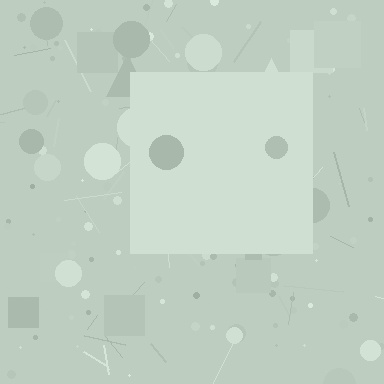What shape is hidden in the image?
A square is hidden in the image.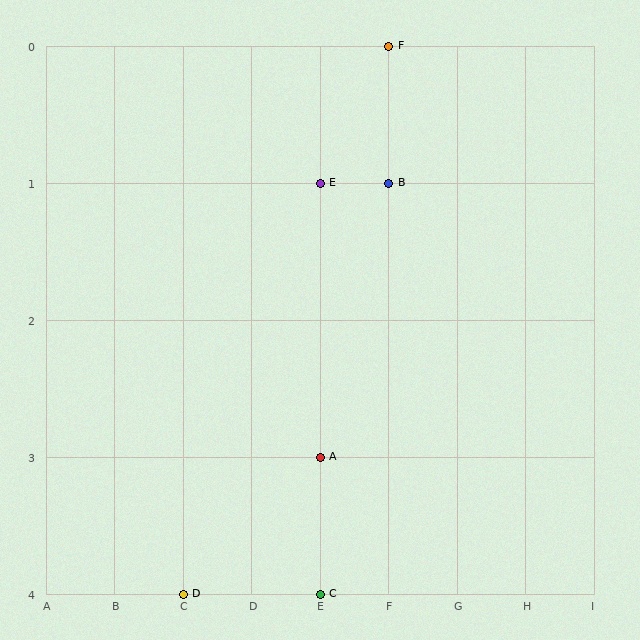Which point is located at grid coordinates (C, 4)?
Point D is at (C, 4).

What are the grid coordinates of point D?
Point D is at grid coordinates (C, 4).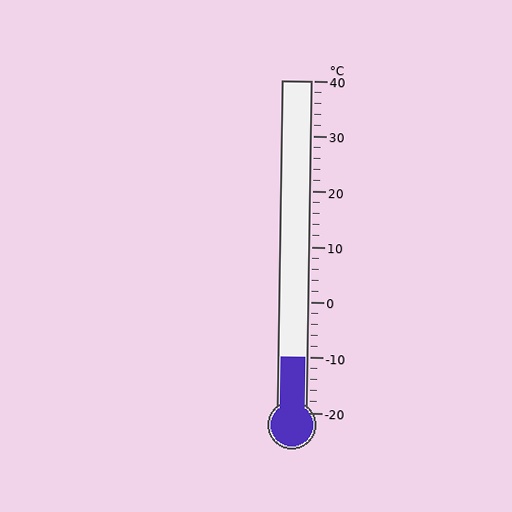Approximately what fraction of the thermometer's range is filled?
The thermometer is filled to approximately 15% of its range.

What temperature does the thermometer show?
The thermometer shows approximately -10°C.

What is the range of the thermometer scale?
The thermometer scale ranges from -20°C to 40°C.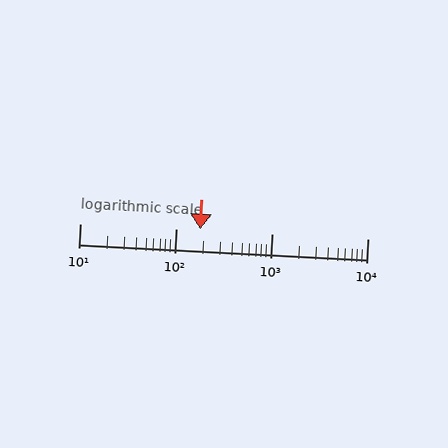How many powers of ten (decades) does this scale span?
The scale spans 3 decades, from 10 to 10000.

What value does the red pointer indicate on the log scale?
The pointer indicates approximately 180.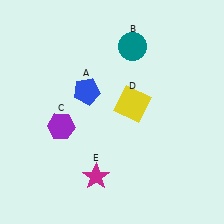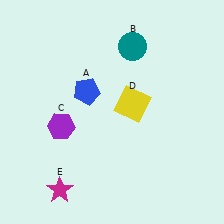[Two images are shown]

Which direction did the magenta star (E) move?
The magenta star (E) moved left.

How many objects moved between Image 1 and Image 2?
1 object moved between the two images.